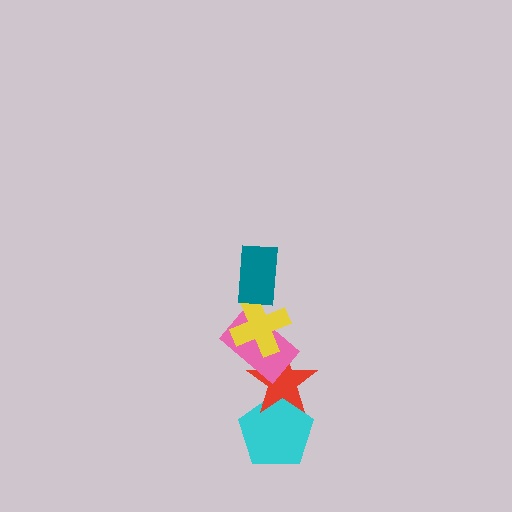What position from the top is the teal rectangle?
The teal rectangle is 1st from the top.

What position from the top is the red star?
The red star is 4th from the top.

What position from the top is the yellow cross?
The yellow cross is 2nd from the top.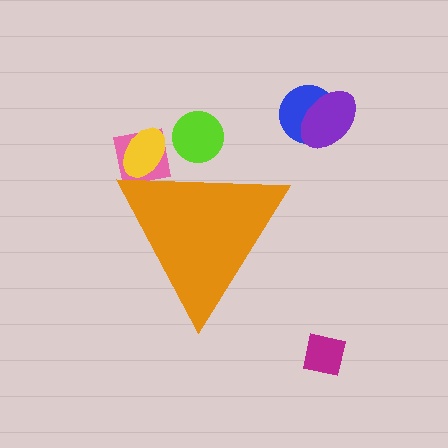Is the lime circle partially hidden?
Yes, the lime circle is partially hidden behind the orange triangle.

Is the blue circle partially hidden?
No, the blue circle is fully visible.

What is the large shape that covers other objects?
An orange triangle.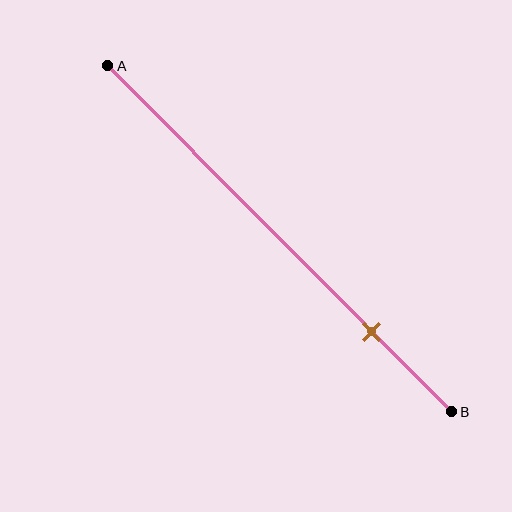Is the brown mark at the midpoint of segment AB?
No, the mark is at about 75% from A, not at the 50% midpoint.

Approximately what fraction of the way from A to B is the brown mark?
The brown mark is approximately 75% of the way from A to B.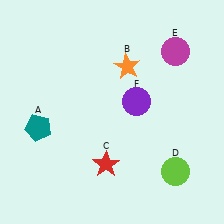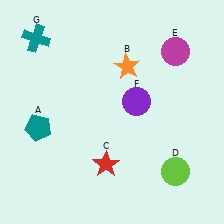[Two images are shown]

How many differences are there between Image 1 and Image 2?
There is 1 difference between the two images.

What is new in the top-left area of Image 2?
A teal cross (G) was added in the top-left area of Image 2.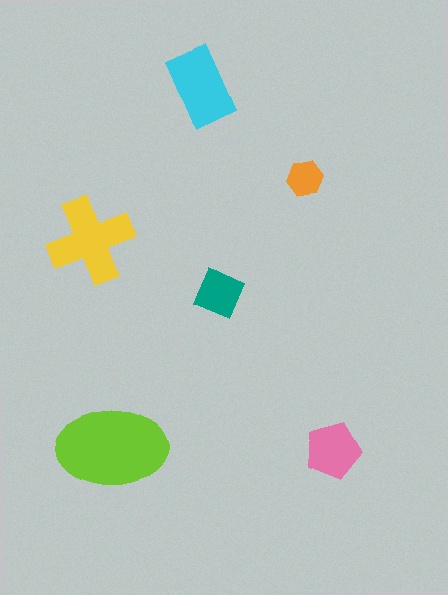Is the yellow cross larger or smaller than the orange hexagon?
Larger.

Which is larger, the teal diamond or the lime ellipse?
The lime ellipse.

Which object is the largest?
The lime ellipse.